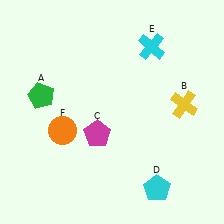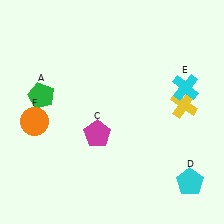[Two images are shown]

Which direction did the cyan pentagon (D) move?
The cyan pentagon (D) moved right.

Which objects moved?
The objects that moved are: the cyan pentagon (D), the cyan cross (E), the orange circle (F).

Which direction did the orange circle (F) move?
The orange circle (F) moved left.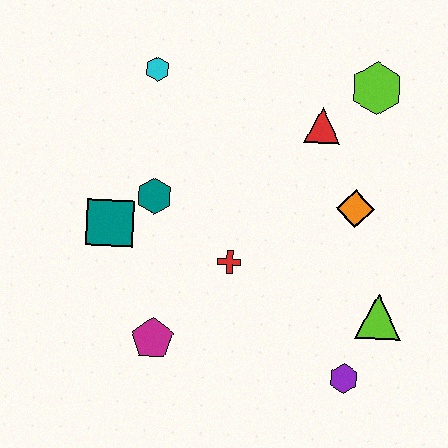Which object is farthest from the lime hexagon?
The magenta pentagon is farthest from the lime hexagon.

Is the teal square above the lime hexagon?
No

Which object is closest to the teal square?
The teal hexagon is closest to the teal square.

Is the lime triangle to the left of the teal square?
No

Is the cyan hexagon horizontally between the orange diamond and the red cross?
No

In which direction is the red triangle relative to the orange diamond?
The red triangle is above the orange diamond.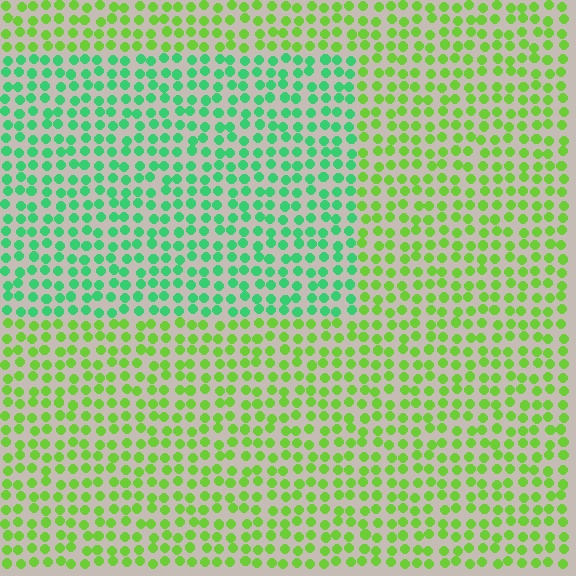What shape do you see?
I see a rectangle.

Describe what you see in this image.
The image is filled with small lime elements in a uniform arrangement. A rectangle-shaped region is visible where the elements are tinted to a slightly different hue, forming a subtle color boundary.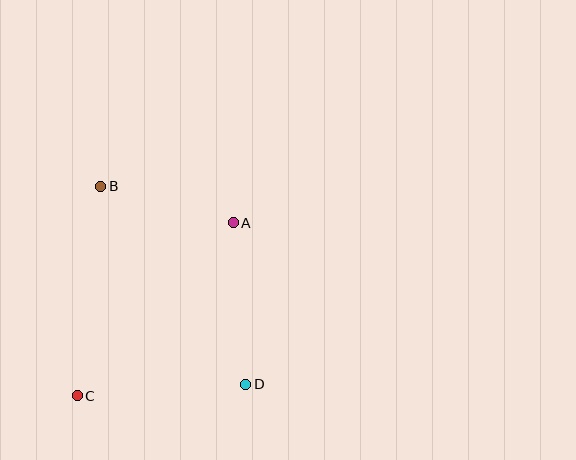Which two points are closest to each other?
Points A and B are closest to each other.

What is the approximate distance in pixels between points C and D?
The distance between C and D is approximately 169 pixels.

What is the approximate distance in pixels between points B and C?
The distance between B and C is approximately 211 pixels.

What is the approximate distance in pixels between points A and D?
The distance between A and D is approximately 162 pixels.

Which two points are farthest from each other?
Points B and D are farthest from each other.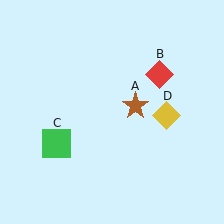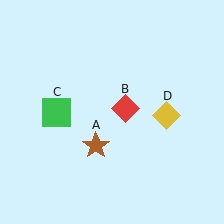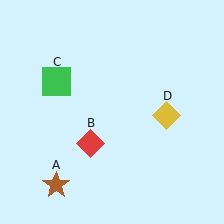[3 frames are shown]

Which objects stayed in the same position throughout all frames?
Yellow diamond (object D) remained stationary.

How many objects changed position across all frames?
3 objects changed position: brown star (object A), red diamond (object B), green square (object C).